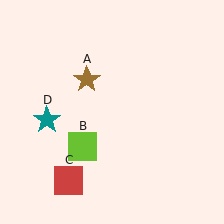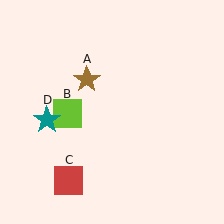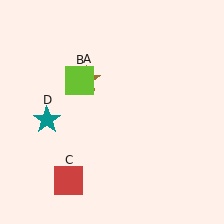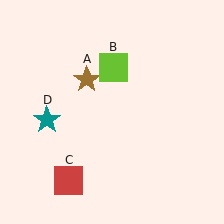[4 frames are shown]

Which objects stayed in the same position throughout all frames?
Brown star (object A) and red square (object C) and teal star (object D) remained stationary.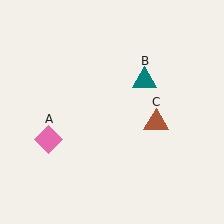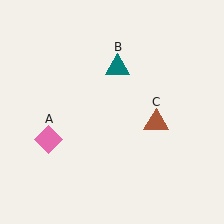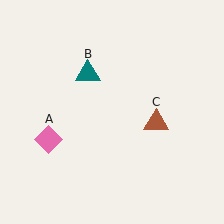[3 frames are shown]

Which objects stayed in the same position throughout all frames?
Pink diamond (object A) and brown triangle (object C) remained stationary.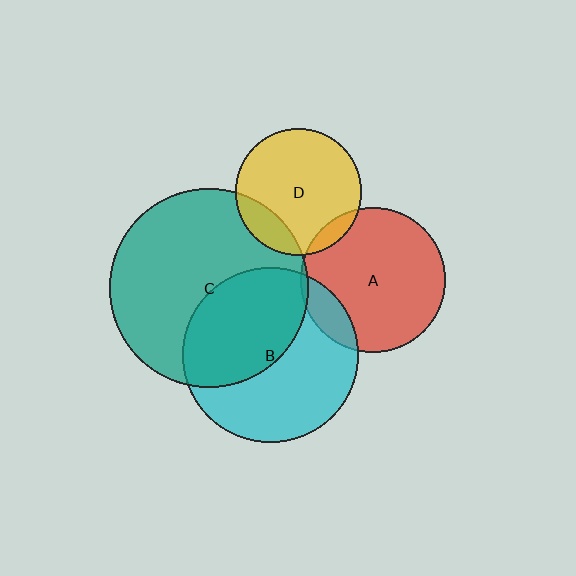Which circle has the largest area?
Circle C (teal).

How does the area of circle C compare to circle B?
Approximately 1.3 times.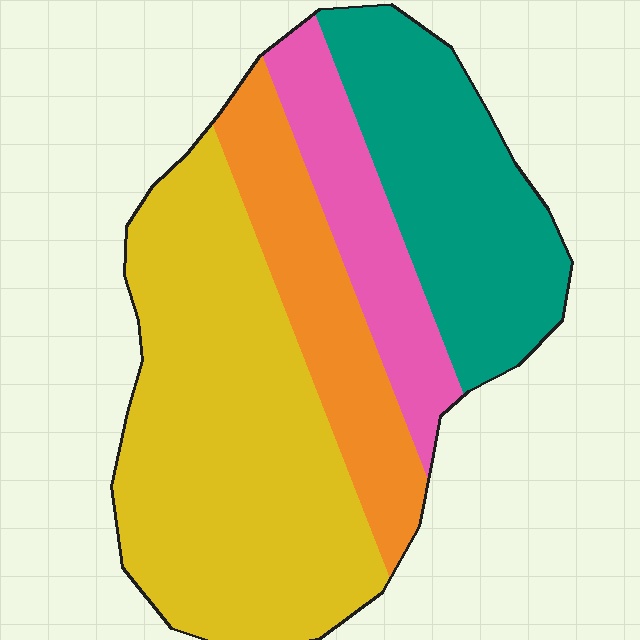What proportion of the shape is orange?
Orange covers roughly 15% of the shape.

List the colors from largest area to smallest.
From largest to smallest: yellow, teal, orange, pink.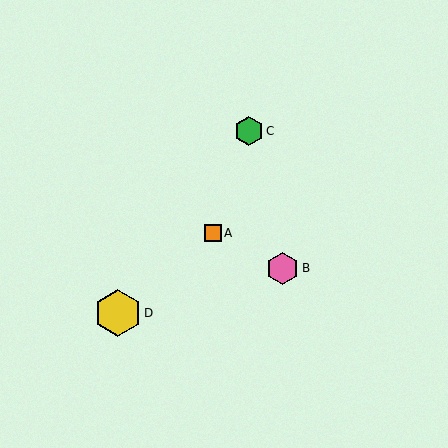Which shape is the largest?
The yellow hexagon (labeled D) is the largest.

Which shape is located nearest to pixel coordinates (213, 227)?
The orange square (labeled A) at (213, 233) is nearest to that location.